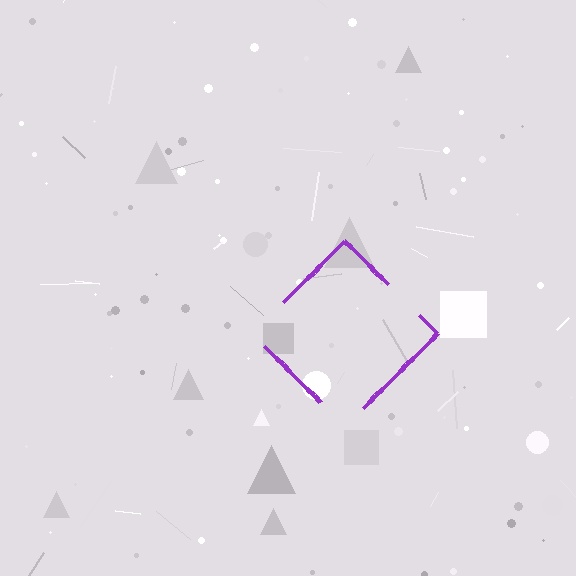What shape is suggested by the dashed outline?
The dashed outline suggests a diamond.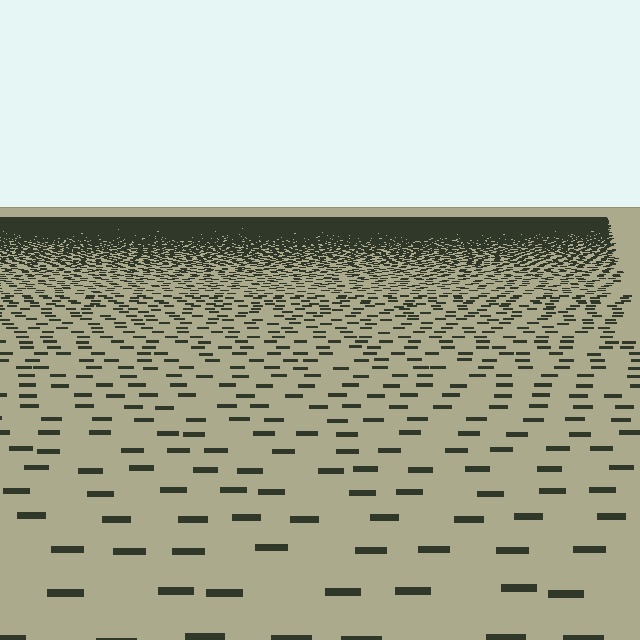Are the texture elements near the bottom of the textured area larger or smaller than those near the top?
Larger. Near the bottom, elements are closer to the viewer and appear at a bigger on-screen size.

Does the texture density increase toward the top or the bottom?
Density increases toward the top.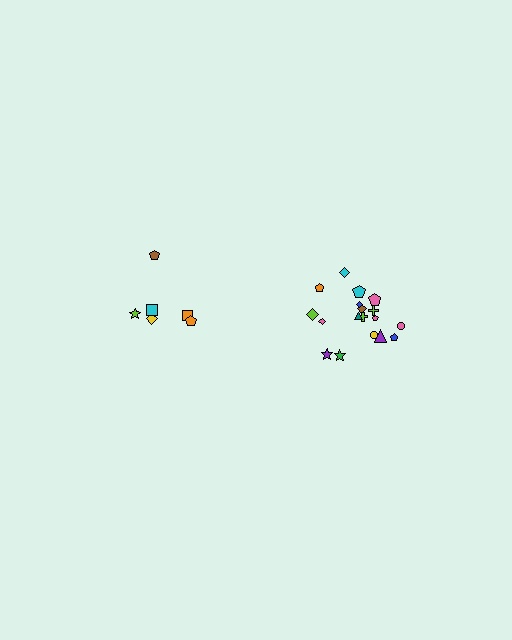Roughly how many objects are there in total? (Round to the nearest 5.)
Roughly 25 objects in total.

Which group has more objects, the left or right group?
The right group.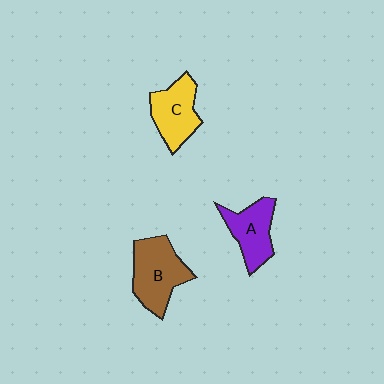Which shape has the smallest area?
Shape A (purple).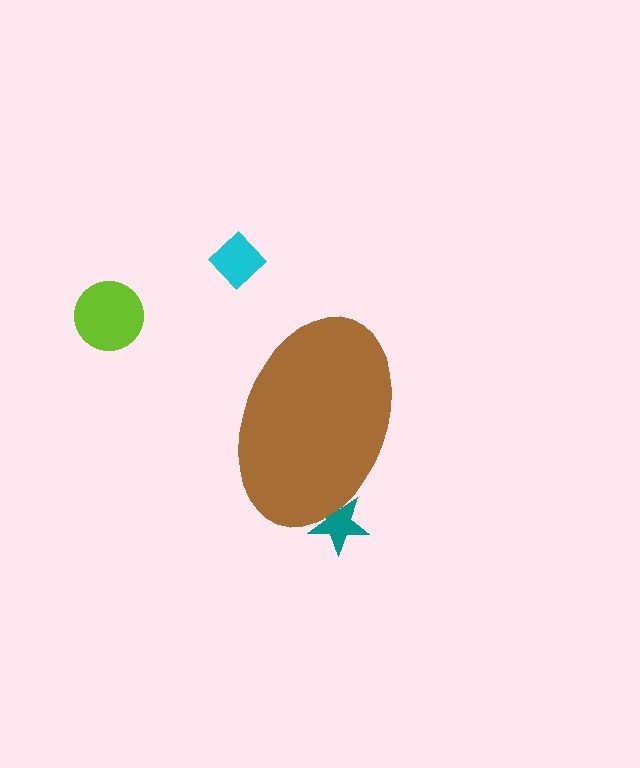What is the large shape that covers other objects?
A brown ellipse.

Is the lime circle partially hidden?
No, the lime circle is fully visible.